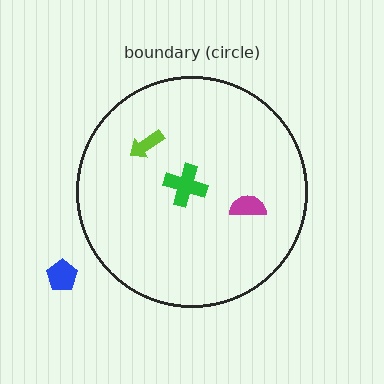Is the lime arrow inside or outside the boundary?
Inside.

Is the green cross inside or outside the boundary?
Inside.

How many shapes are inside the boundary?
3 inside, 1 outside.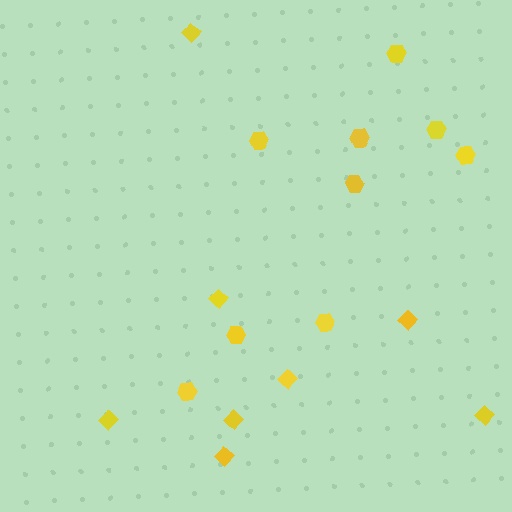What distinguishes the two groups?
There are 2 groups: one group of hexagons (9) and one group of diamonds (8).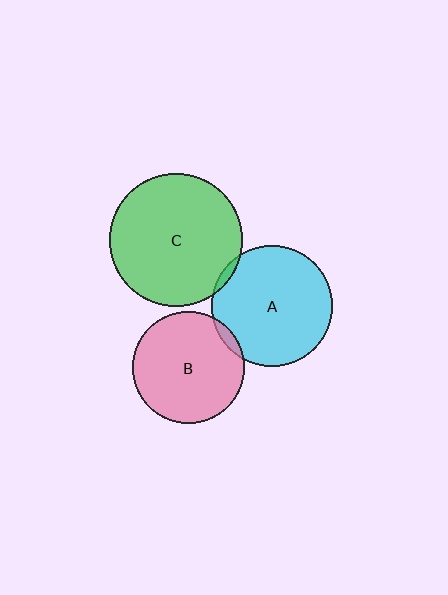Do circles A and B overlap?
Yes.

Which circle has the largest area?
Circle C (green).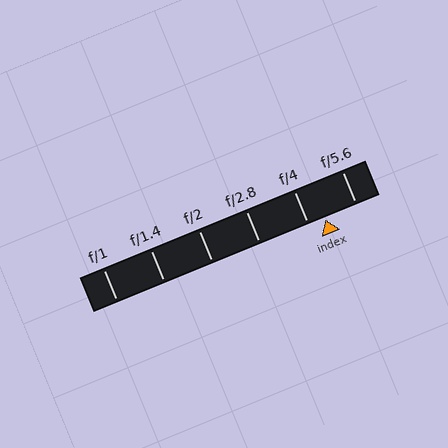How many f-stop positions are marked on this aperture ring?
There are 6 f-stop positions marked.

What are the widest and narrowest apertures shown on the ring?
The widest aperture shown is f/1 and the narrowest is f/5.6.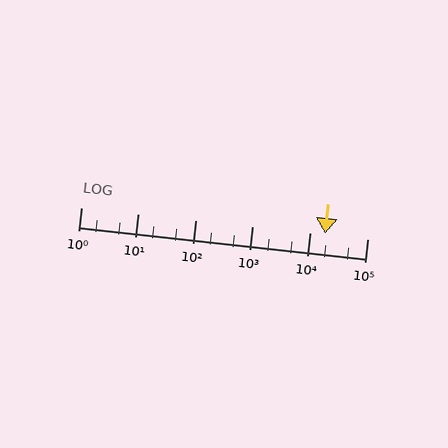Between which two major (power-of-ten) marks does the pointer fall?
The pointer is between 10000 and 100000.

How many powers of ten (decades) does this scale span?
The scale spans 5 decades, from 1 to 100000.